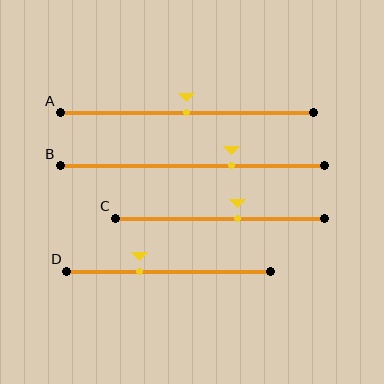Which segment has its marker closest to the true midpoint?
Segment A has its marker closest to the true midpoint.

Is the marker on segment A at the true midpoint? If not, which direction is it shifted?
Yes, the marker on segment A is at the true midpoint.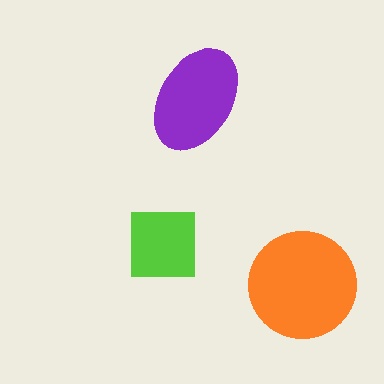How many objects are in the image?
There are 3 objects in the image.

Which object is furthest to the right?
The orange circle is rightmost.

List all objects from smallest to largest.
The lime square, the purple ellipse, the orange circle.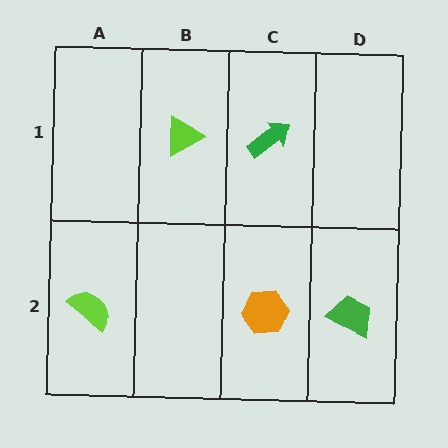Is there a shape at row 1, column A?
No, that cell is empty.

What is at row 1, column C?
A green arrow.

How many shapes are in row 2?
3 shapes.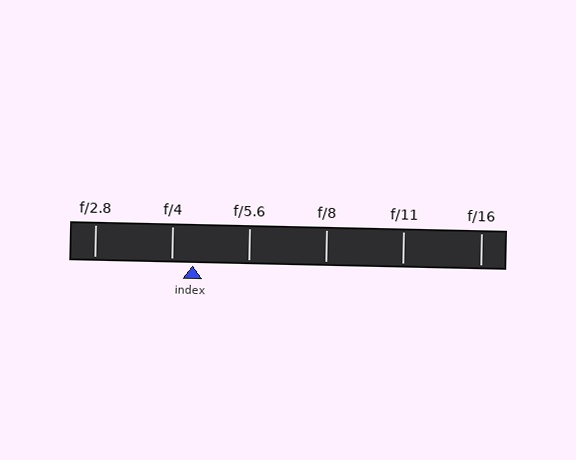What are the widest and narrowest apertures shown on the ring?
The widest aperture shown is f/2.8 and the narrowest is f/16.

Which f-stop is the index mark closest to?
The index mark is closest to f/4.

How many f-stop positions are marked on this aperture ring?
There are 6 f-stop positions marked.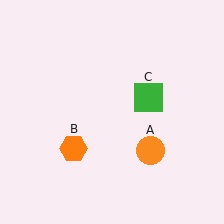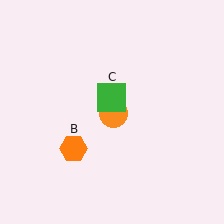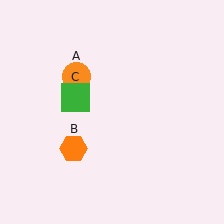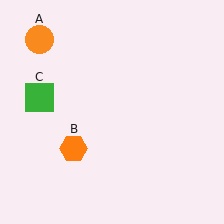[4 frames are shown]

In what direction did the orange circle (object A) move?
The orange circle (object A) moved up and to the left.